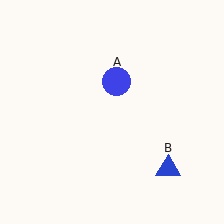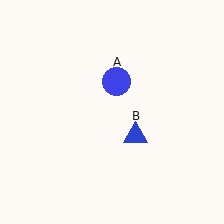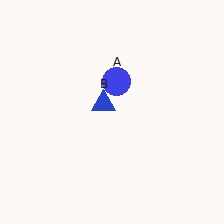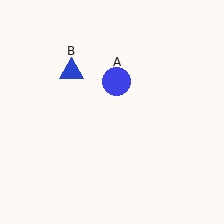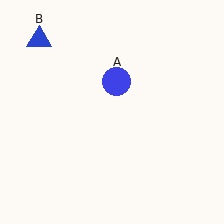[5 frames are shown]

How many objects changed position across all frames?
1 object changed position: blue triangle (object B).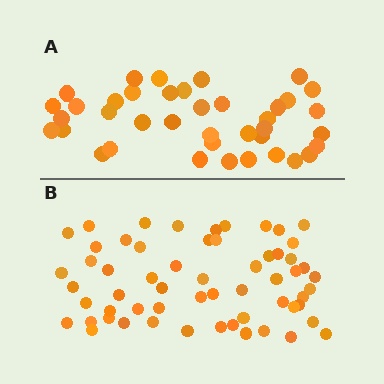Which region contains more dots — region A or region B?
Region B (the bottom region) has more dots.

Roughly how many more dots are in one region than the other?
Region B has approximately 20 more dots than region A.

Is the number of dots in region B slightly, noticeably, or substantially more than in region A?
Region B has substantially more. The ratio is roughly 1.5 to 1.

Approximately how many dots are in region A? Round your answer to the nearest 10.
About 40 dots. (The exact count is 39, which rounds to 40.)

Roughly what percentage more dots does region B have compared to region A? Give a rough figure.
About 50% more.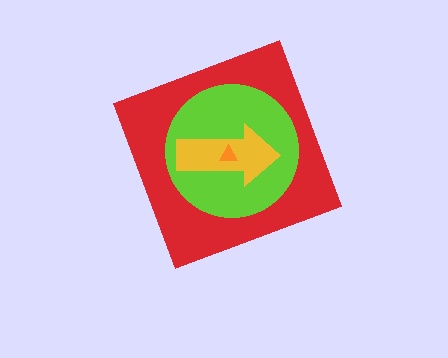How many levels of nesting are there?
4.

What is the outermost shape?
The red diamond.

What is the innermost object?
The orange triangle.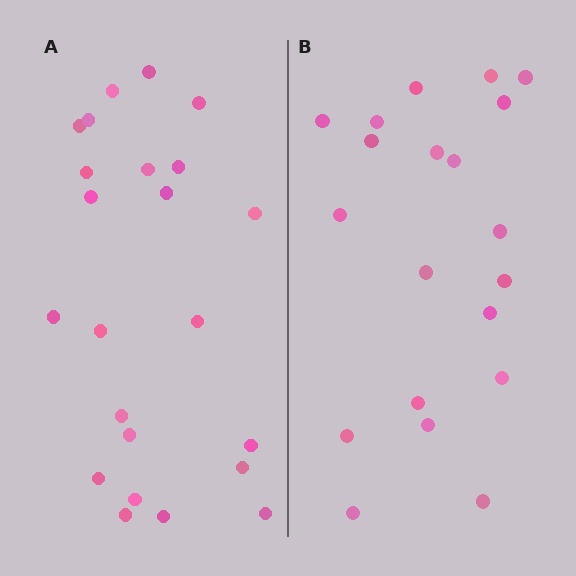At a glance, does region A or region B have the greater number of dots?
Region A (the left region) has more dots.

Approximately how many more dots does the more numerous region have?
Region A has just a few more — roughly 2 or 3 more dots than region B.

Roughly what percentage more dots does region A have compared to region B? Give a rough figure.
About 15% more.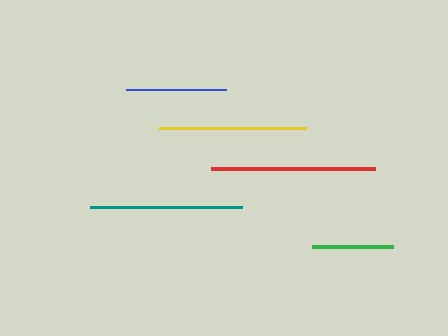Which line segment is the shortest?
The green line is the shortest at approximately 81 pixels.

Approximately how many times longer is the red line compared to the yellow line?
The red line is approximately 1.1 times the length of the yellow line.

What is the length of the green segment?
The green segment is approximately 81 pixels long.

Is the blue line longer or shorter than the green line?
The blue line is longer than the green line.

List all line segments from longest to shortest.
From longest to shortest: red, teal, yellow, blue, green.